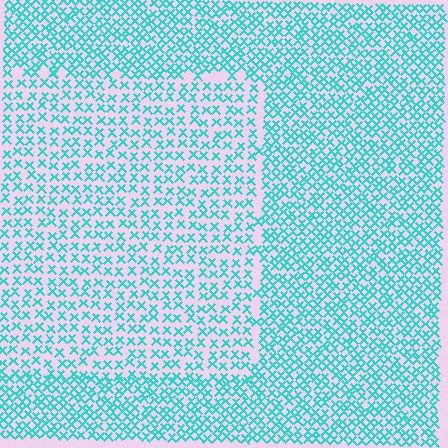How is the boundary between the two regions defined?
The boundary is defined by a change in element density (approximately 1.7x ratio). All elements are the same color, size, and shape.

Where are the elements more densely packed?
The elements are more densely packed outside the rectangle boundary.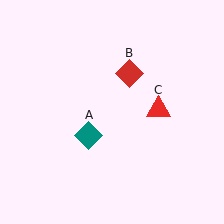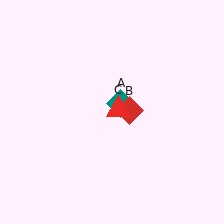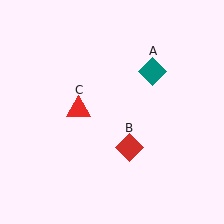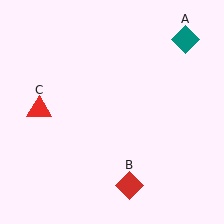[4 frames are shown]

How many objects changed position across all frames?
3 objects changed position: teal diamond (object A), red diamond (object B), red triangle (object C).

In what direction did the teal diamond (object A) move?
The teal diamond (object A) moved up and to the right.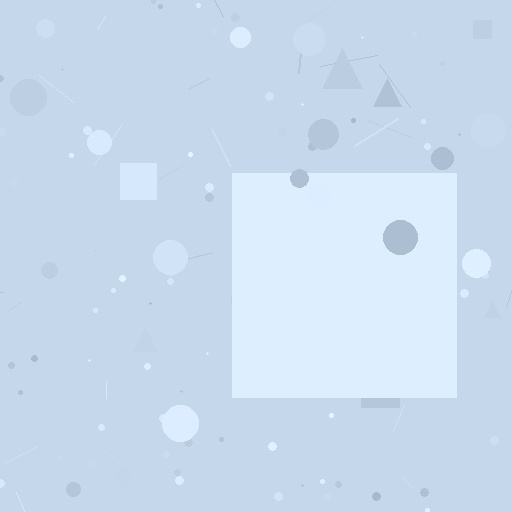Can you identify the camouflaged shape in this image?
The camouflaged shape is a square.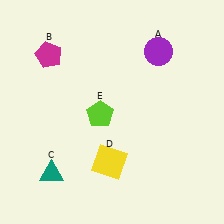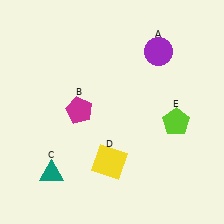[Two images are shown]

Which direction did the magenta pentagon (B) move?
The magenta pentagon (B) moved down.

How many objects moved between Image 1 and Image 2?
2 objects moved between the two images.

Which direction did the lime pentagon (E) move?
The lime pentagon (E) moved right.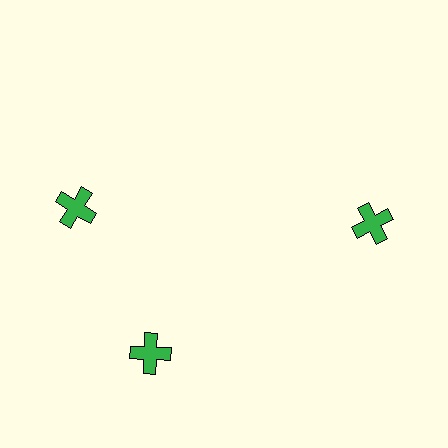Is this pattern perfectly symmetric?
No. The 3 green crosses are arranged in a ring, but one element near the 11 o'clock position is rotated out of alignment along the ring, breaking the 3-fold rotational symmetry.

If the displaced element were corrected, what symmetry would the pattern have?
It would have 3-fold rotational symmetry — the pattern would map onto itself every 120 degrees.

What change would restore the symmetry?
The symmetry would be restored by rotating it back into even spacing with its neighbors so that all 3 crosses sit at equal angles and equal distance from the center.